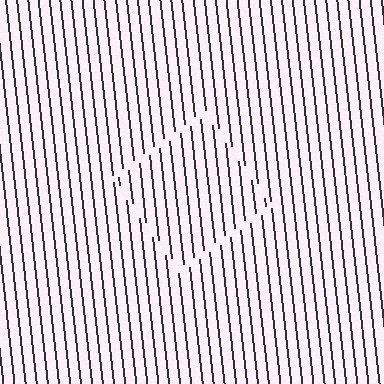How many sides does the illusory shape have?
4 sides — the line-ends trace a square.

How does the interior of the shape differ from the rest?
The interior of the shape contains the same grating, shifted by half a period — the contour is defined by the phase discontinuity where line-ends from the inner and outer gratings abut.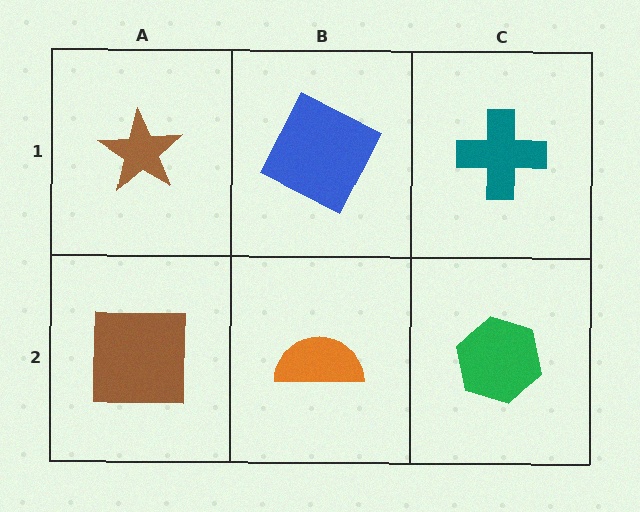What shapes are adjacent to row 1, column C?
A green hexagon (row 2, column C), a blue square (row 1, column B).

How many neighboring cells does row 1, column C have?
2.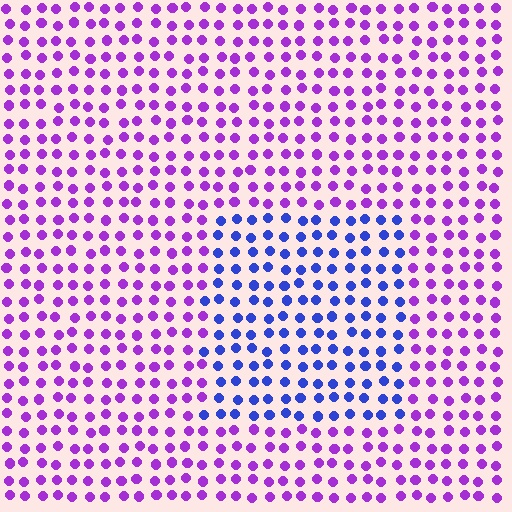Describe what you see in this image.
The image is filled with small purple elements in a uniform arrangement. A rectangle-shaped region is visible where the elements are tinted to a slightly different hue, forming a subtle color boundary.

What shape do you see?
I see a rectangle.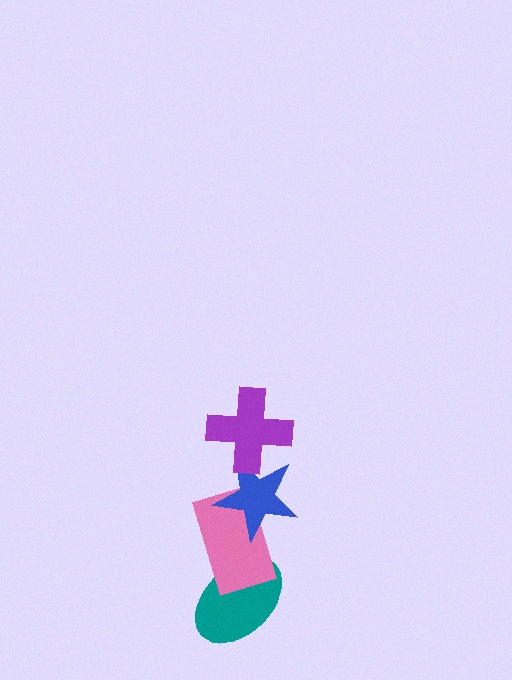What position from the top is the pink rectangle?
The pink rectangle is 3rd from the top.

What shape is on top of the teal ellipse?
The pink rectangle is on top of the teal ellipse.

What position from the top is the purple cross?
The purple cross is 1st from the top.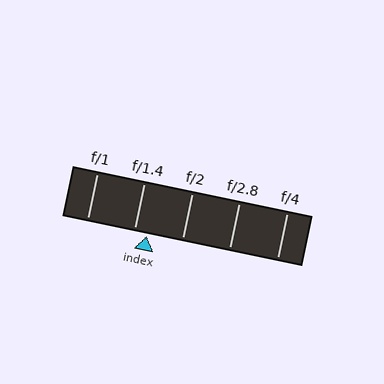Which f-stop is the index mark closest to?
The index mark is closest to f/1.4.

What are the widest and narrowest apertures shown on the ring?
The widest aperture shown is f/1 and the narrowest is f/4.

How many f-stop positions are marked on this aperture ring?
There are 5 f-stop positions marked.